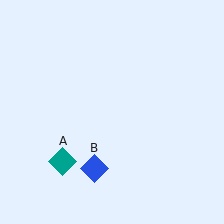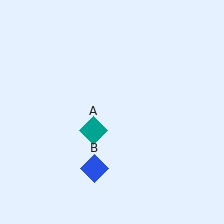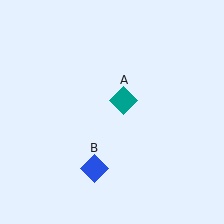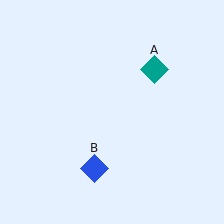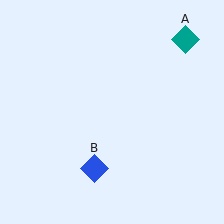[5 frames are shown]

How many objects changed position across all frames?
1 object changed position: teal diamond (object A).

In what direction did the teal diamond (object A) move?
The teal diamond (object A) moved up and to the right.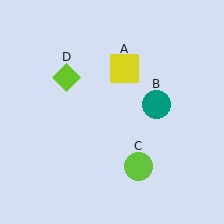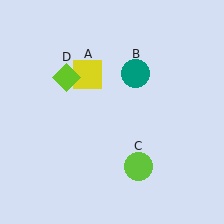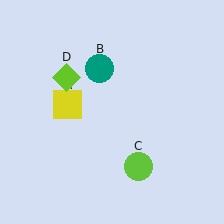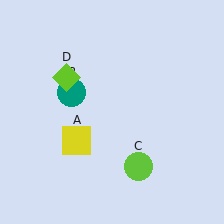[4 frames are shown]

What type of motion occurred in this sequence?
The yellow square (object A), teal circle (object B) rotated counterclockwise around the center of the scene.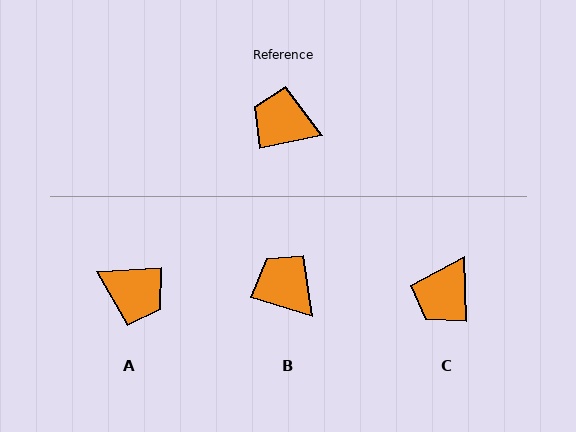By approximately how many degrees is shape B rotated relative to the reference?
Approximately 29 degrees clockwise.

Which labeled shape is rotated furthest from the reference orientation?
A, about 173 degrees away.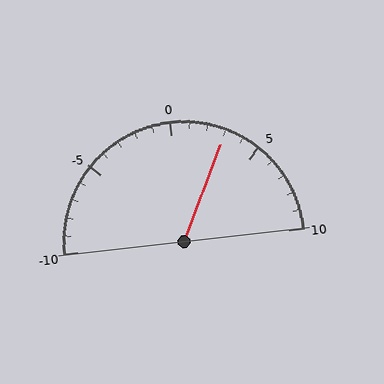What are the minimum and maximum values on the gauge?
The gauge ranges from -10 to 10.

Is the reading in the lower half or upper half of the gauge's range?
The reading is in the upper half of the range (-10 to 10).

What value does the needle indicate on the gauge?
The needle indicates approximately 3.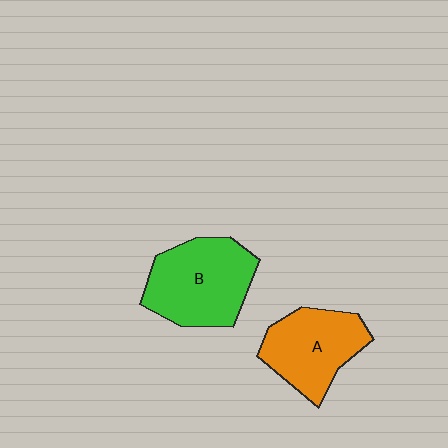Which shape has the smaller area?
Shape A (orange).